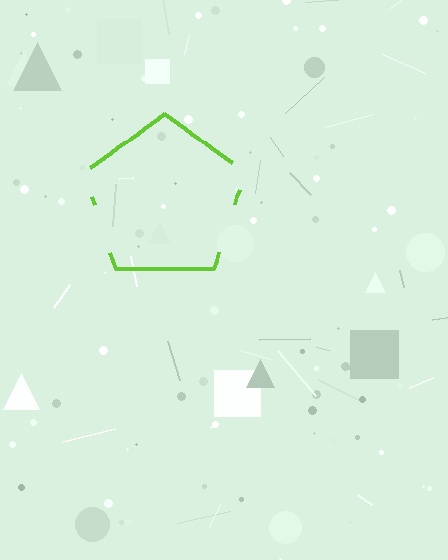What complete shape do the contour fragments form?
The contour fragments form a pentagon.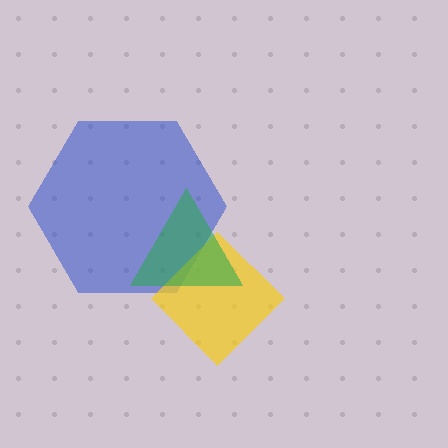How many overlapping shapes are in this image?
There are 3 overlapping shapes in the image.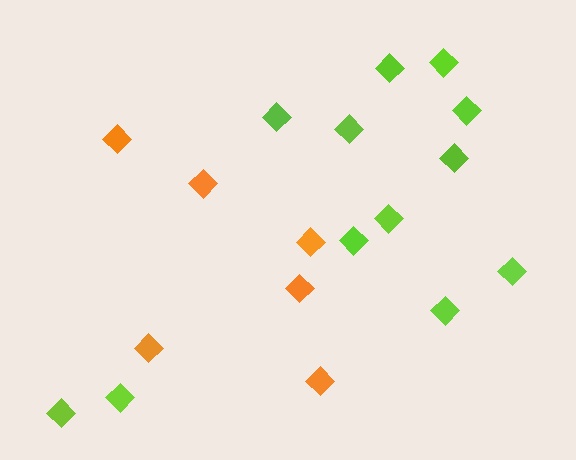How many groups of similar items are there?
There are 2 groups: one group of orange diamonds (6) and one group of lime diamonds (12).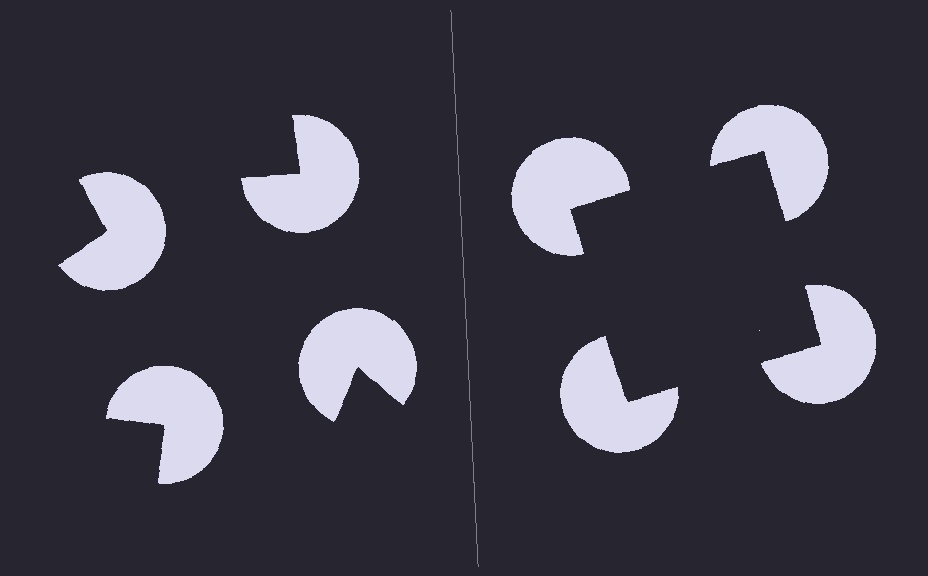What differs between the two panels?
The pac-man discs are positioned identically on both sides; only the wedge orientations differ. On the right they align to a square; on the left they are misaligned.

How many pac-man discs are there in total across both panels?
8 — 4 on each side.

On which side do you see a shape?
An illusory square appears on the right side. On the left side the wedge cuts are rotated, so no coherent shape forms.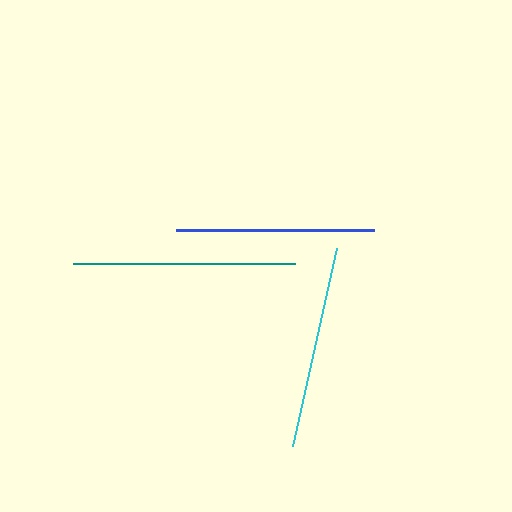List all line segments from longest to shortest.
From longest to shortest: teal, cyan, blue.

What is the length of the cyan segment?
The cyan segment is approximately 203 pixels long.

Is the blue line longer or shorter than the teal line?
The teal line is longer than the blue line.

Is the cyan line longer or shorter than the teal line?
The teal line is longer than the cyan line.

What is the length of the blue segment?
The blue segment is approximately 198 pixels long.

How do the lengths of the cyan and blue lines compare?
The cyan and blue lines are approximately the same length.